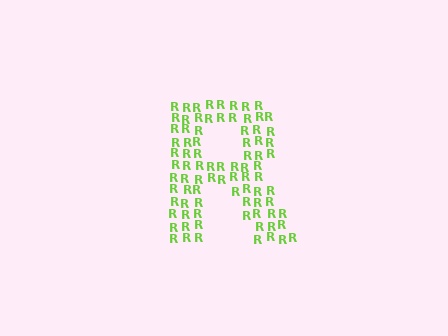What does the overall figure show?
The overall figure shows the letter R.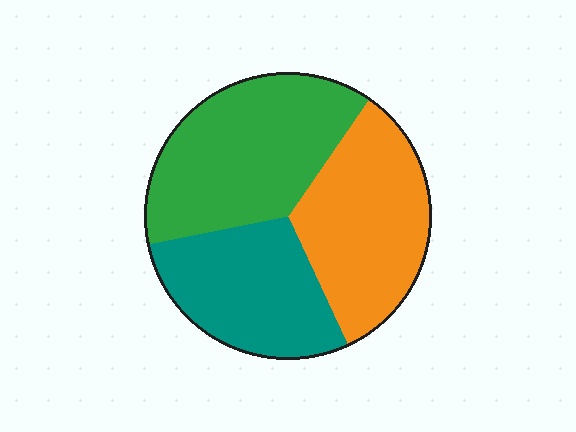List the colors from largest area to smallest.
From largest to smallest: green, orange, teal.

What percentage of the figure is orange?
Orange takes up about one third (1/3) of the figure.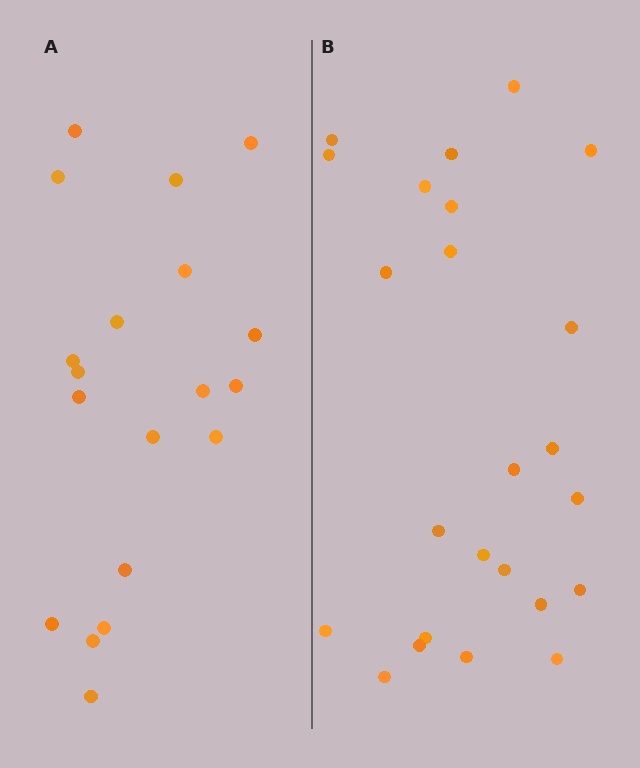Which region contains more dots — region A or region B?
Region B (the right region) has more dots.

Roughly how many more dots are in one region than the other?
Region B has about 5 more dots than region A.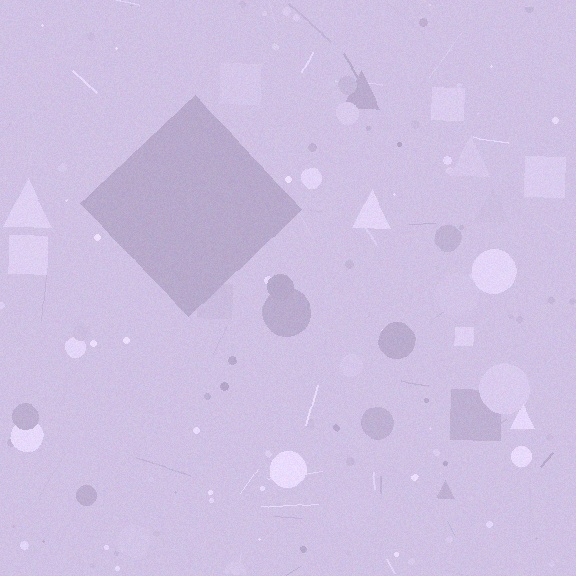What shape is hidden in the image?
A diamond is hidden in the image.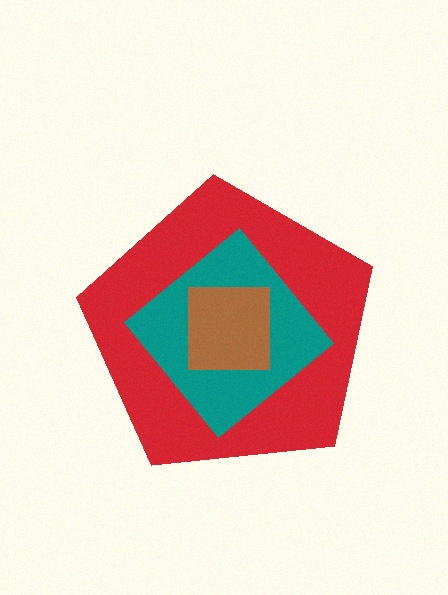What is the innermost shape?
The brown square.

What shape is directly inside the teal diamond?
The brown square.